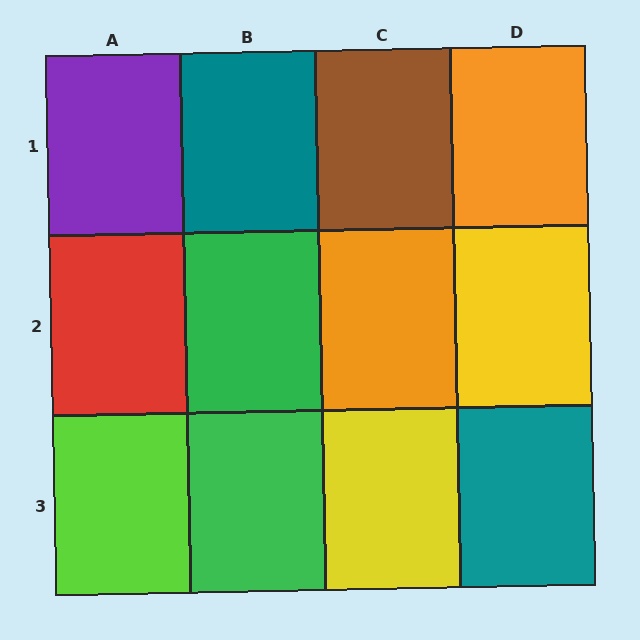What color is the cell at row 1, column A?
Purple.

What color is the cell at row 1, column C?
Brown.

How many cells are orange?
2 cells are orange.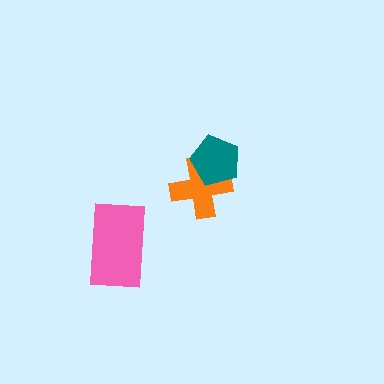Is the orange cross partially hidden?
Yes, it is partially covered by another shape.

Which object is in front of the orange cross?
The teal pentagon is in front of the orange cross.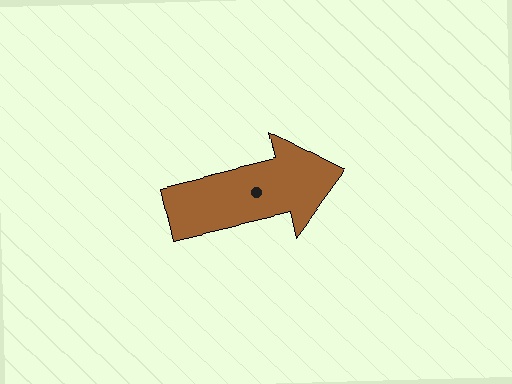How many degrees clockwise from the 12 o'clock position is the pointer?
Approximately 77 degrees.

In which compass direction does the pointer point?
East.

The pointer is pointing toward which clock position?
Roughly 3 o'clock.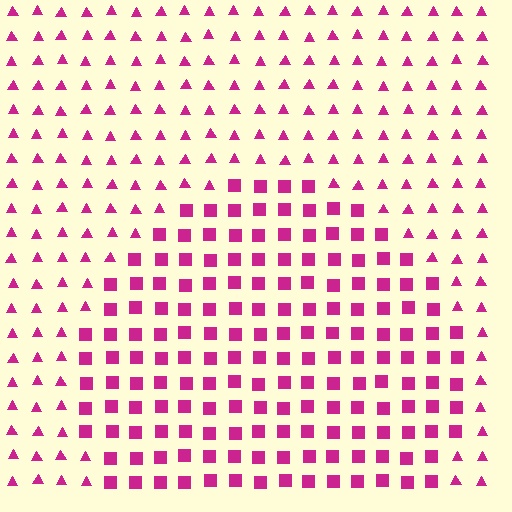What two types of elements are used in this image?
The image uses squares inside the circle region and triangles outside it.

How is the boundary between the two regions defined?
The boundary is defined by a change in element shape: squares inside vs. triangles outside. All elements share the same color and spacing.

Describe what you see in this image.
The image is filled with small magenta elements arranged in a uniform grid. A circle-shaped region contains squares, while the surrounding area contains triangles. The boundary is defined purely by the change in element shape.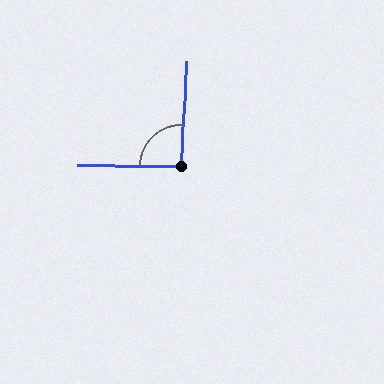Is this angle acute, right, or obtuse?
It is approximately a right angle.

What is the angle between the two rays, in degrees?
Approximately 93 degrees.